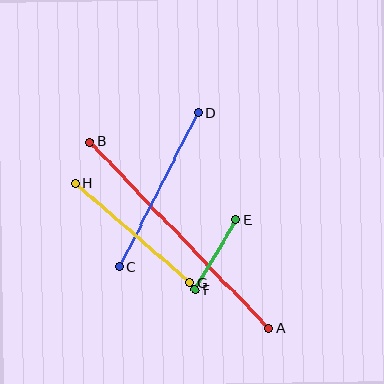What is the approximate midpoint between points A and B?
The midpoint is at approximately (180, 235) pixels.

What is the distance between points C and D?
The distance is approximately 173 pixels.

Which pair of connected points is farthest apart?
Points A and B are farthest apart.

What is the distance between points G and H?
The distance is approximately 152 pixels.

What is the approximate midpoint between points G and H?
The midpoint is at approximately (133, 233) pixels.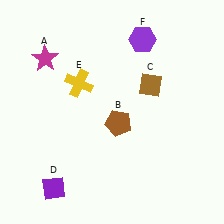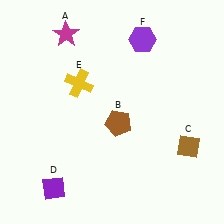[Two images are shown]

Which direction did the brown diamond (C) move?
The brown diamond (C) moved down.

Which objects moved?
The objects that moved are: the magenta star (A), the brown diamond (C).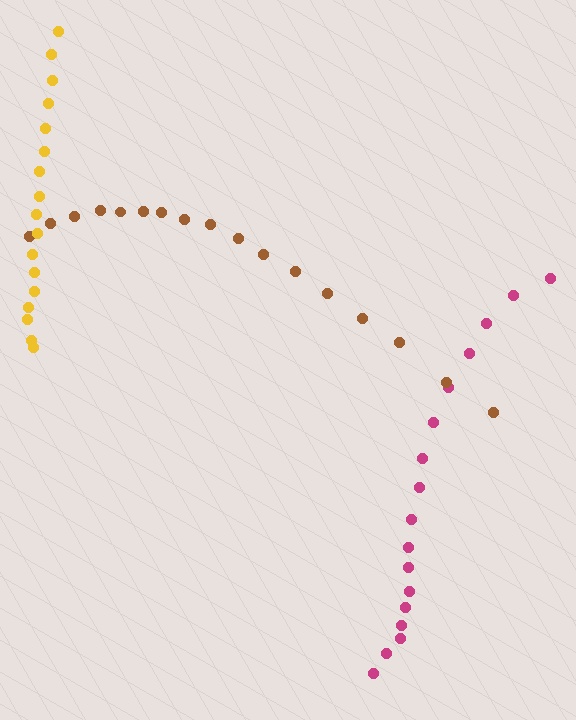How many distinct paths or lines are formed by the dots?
There are 3 distinct paths.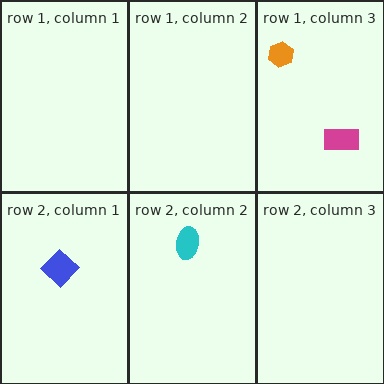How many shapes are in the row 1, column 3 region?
2.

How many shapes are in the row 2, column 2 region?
1.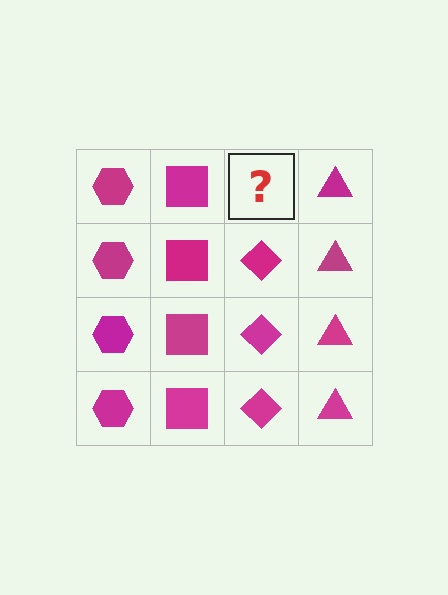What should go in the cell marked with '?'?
The missing cell should contain a magenta diamond.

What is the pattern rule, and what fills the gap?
The rule is that each column has a consistent shape. The gap should be filled with a magenta diamond.